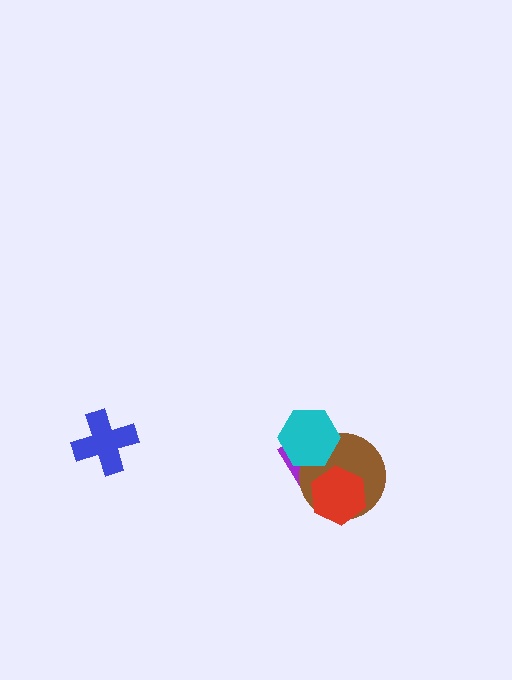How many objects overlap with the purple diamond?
3 objects overlap with the purple diamond.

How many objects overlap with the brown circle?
3 objects overlap with the brown circle.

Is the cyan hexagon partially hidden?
No, no other shape covers it.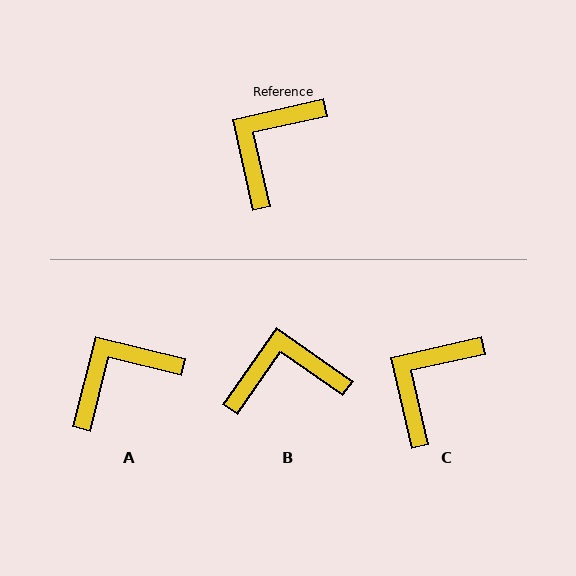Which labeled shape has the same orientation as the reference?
C.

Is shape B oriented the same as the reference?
No, it is off by about 48 degrees.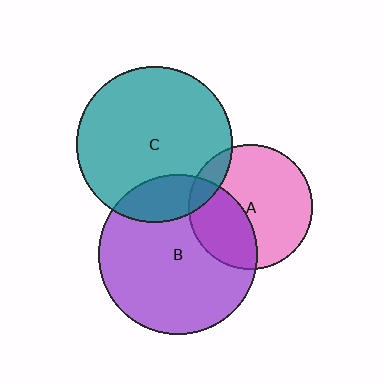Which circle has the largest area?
Circle B (purple).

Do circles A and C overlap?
Yes.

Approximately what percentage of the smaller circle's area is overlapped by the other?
Approximately 10%.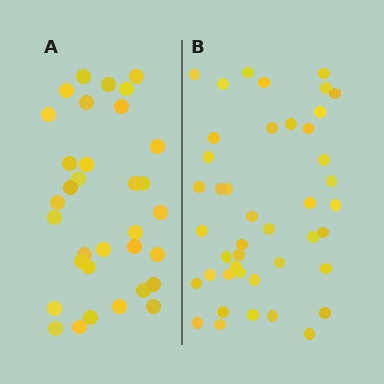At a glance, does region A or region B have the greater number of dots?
Region B (the right region) has more dots.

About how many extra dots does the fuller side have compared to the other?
Region B has roughly 10 or so more dots than region A.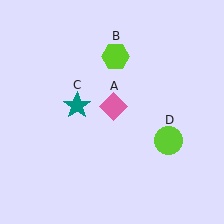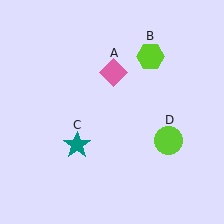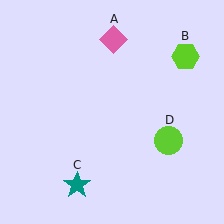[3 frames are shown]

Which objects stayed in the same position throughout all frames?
Lime circle (object D) remained stationary.